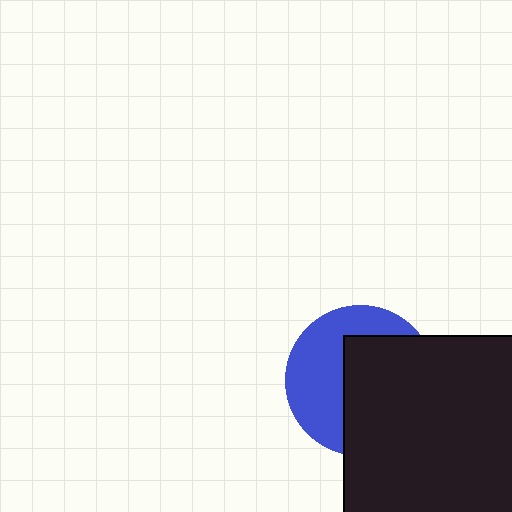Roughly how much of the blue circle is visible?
About half of it is visible (roughly 46%).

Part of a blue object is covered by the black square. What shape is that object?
It is a circle.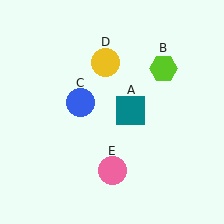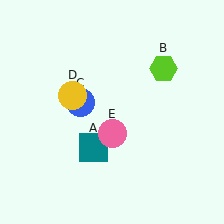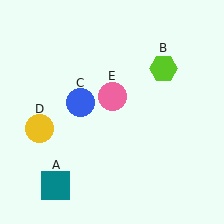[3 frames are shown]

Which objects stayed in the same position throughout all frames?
Lime hexagon (object B) and blue circle (object C) remained stationary.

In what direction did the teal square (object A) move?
The teal square (object A) moved down and to the left.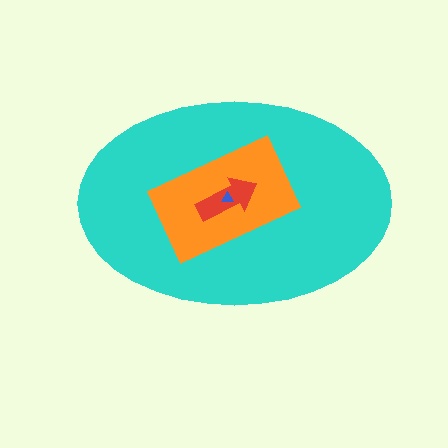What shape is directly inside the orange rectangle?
The red arrow.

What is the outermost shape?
The cyan ellipse.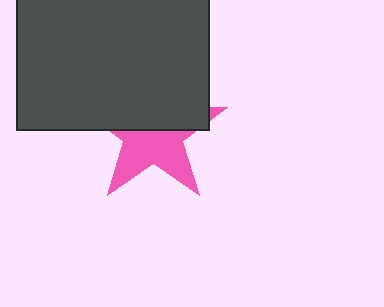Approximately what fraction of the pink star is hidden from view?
Roughly 52% of the pink star is hidden behind the dark gray square.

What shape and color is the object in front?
The object in front is a dark gray square.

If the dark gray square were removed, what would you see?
You would see the complete pink star.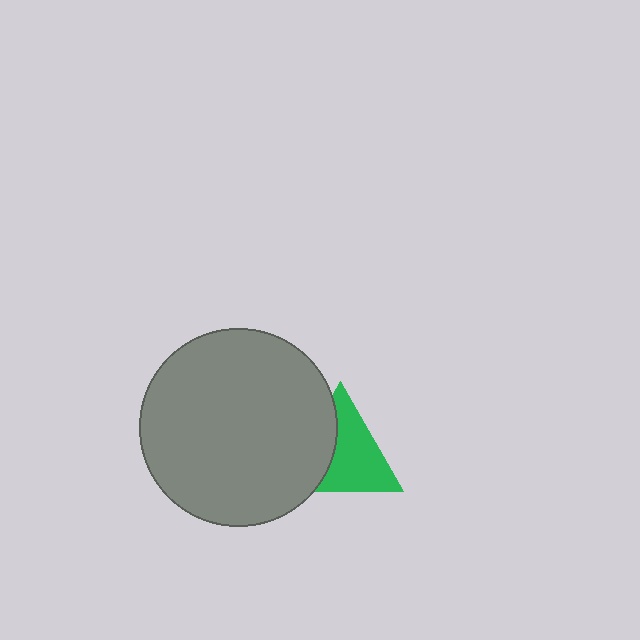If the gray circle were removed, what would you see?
You would see the complete green triangle.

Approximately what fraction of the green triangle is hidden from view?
Roughly 38% of the green triangle is hidden behind the gray circle.